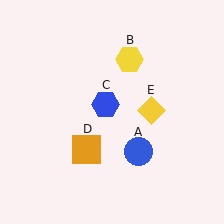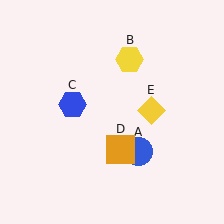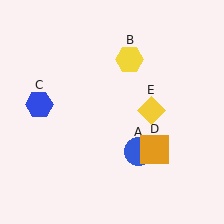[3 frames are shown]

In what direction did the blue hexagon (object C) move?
The blue hexagon (object C) moved left.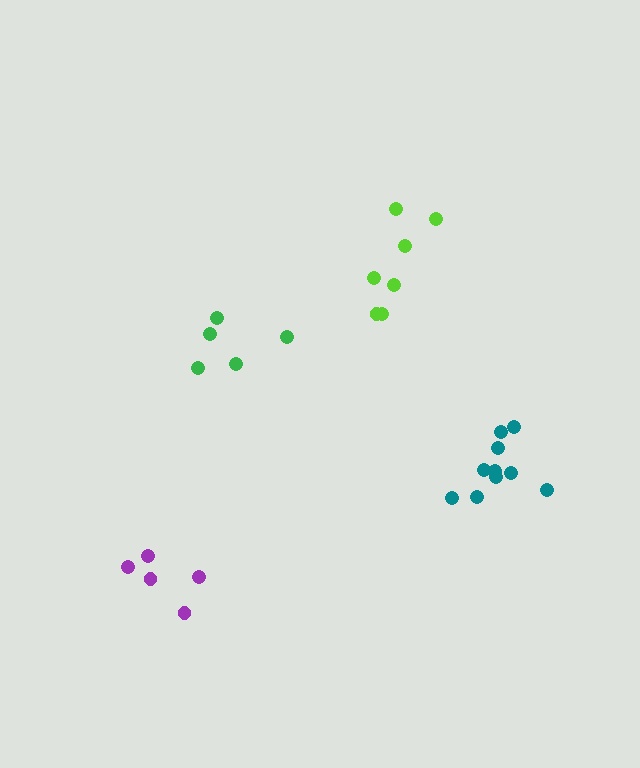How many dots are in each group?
Group 1: 7 dots, Group 2: 10 dots, Group 3: 5 dots, Group 4: 5 dots (27 total).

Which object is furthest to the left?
The purple cluster is leftmost.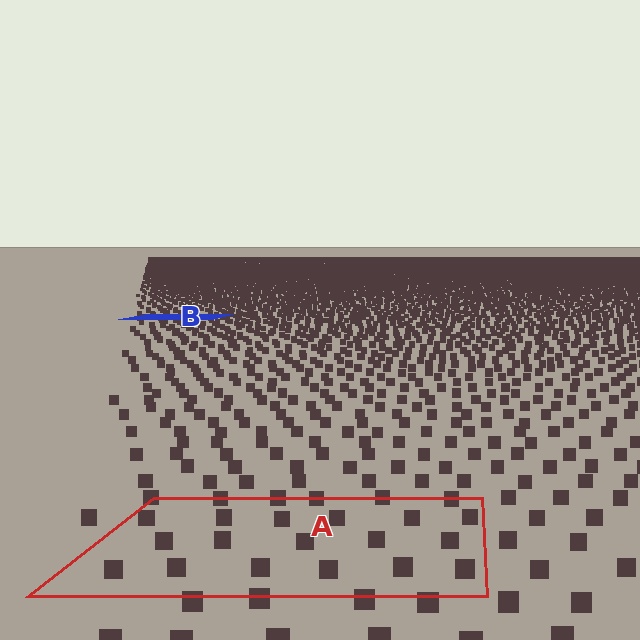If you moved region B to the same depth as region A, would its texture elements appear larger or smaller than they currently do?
They would appear larger. At a closer depth, the same texture elements are projected at a bigger on-screen size.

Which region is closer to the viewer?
Region A is closer. The texture elements there are larger and more spread out.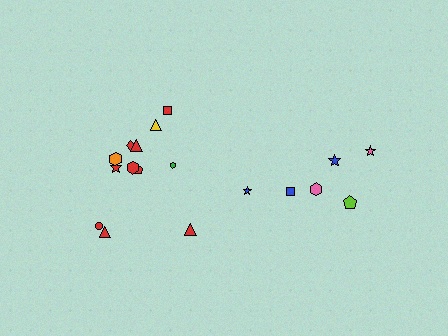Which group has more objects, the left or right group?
The left group.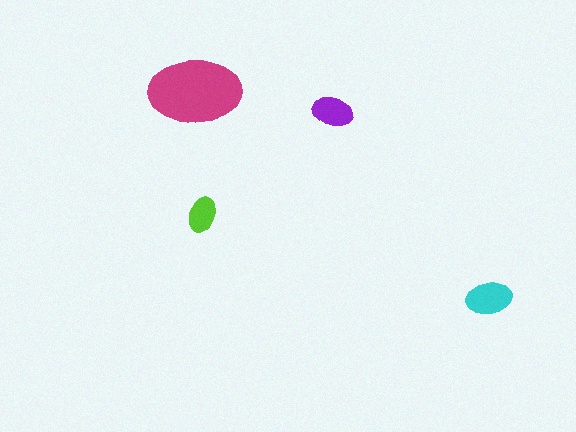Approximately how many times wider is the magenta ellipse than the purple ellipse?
About 2.5 times wider.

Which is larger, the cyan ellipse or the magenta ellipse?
The magenta one.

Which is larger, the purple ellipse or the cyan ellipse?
The cyan one.